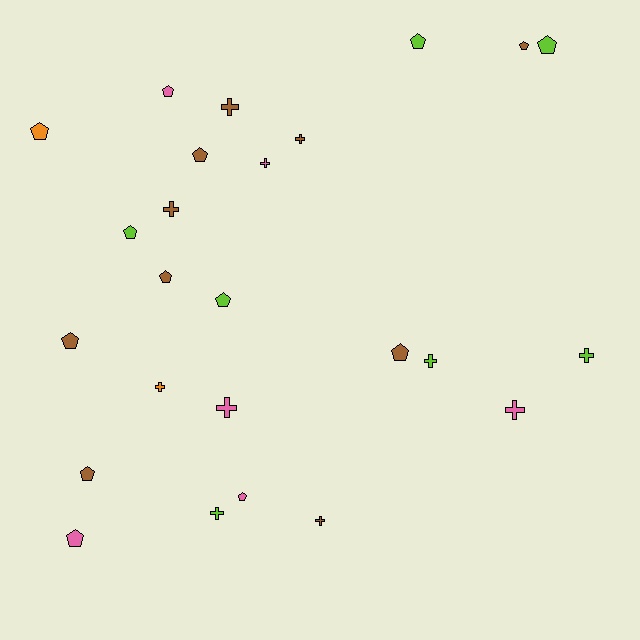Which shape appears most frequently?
Pentagon, with 14 objects.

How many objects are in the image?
There are 25 objects.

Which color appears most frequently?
Brown, with 10 objects.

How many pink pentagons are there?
There are 3 pink pentagons.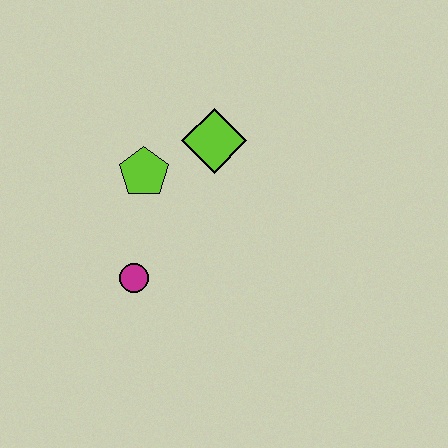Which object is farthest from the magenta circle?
The lime diamond is farthest from the magenta circle.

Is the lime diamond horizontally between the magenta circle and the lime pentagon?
No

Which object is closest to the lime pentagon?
The lime diamond is closest to the lime pentagon.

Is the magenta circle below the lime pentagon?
Yes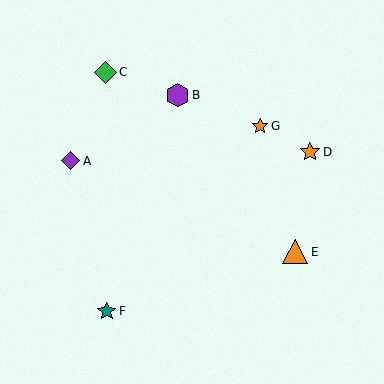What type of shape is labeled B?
Shape B is a purple hexagon.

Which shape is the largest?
The orange triangle (labeled E) is the largest.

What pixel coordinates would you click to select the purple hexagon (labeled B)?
Click at (177, 95) to select the purple hexagon B.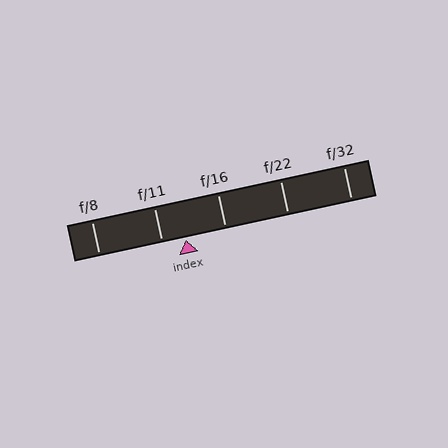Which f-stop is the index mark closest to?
The index mark is closest to f/11.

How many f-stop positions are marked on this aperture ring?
There are 5 f-stop positions marked.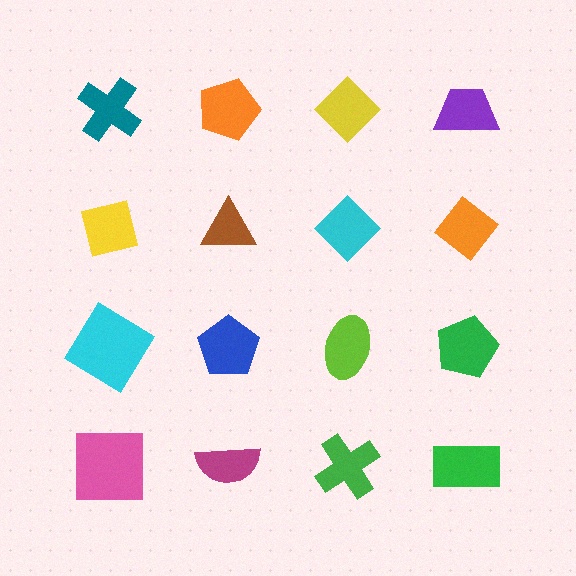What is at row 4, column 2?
A magenta semicircle.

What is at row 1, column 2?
An orange pentagon.